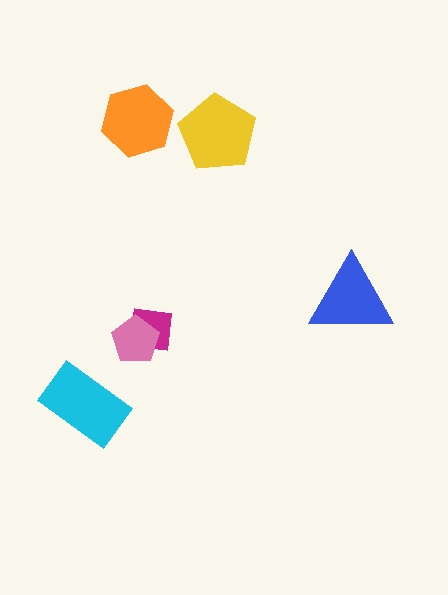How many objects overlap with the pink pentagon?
1 object overlaps with the pink pentagon.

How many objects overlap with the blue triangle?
0 objects overlap with the blue triangle.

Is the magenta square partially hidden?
Yes, it is partially covered by another shape.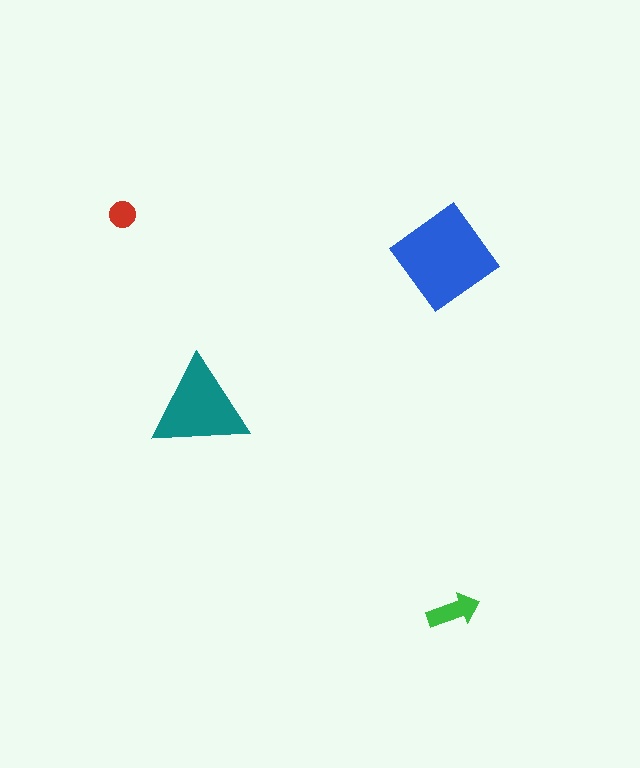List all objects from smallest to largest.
The red circle, the green arrow, the teal triangle, the blue diamond.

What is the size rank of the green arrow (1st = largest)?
3rd.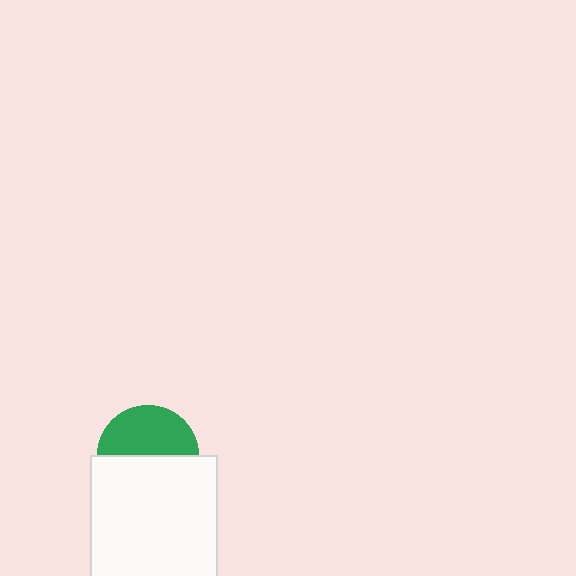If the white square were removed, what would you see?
You would see the complete green circle.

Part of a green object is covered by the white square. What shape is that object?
It is a circle.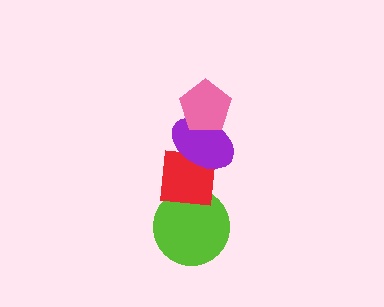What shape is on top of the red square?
The purple ellipse is on top of the red square.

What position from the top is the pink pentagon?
The pink pentagon is 1st from the top.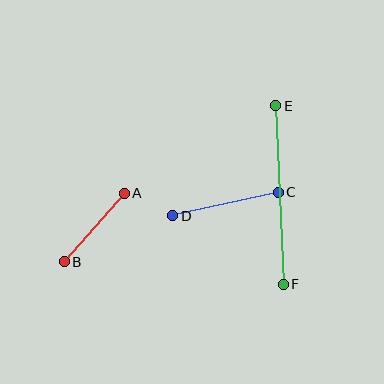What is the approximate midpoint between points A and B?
The midpoint is at approximately (94, 227) pixels.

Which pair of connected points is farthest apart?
Points E and F are farthest apart.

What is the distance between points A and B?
The distance is approximately 91 pixels.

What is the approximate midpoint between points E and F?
The midpoint is at approximately (280, 195) pixels.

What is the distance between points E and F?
The distance is approximately 179 pixels.